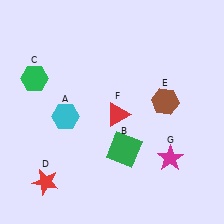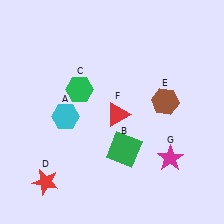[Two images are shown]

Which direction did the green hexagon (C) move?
The green hexagon (C) moved right.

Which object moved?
The green hexagon (C) moved right.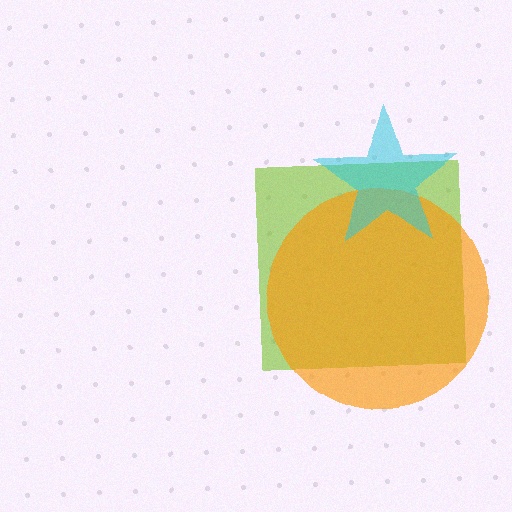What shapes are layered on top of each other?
The layered shapes are: a lime square, an orange circle, a cyan star.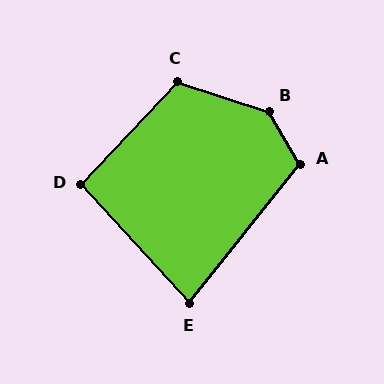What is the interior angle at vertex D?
Approximately 94 degrees (approximately right).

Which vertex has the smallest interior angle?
E, at approximately 81 degrees.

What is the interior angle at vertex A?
Approximately 111 degrees (obtuse).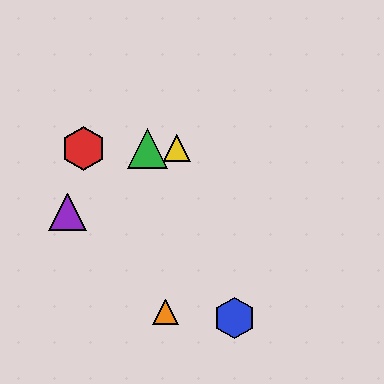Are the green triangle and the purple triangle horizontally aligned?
No, the green triangle is at y≈148 and the purple triangle is at y≈212.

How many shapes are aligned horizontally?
3 shapes (the red hexagon, the green triangle, the yellow triangle) are aligned horizontally.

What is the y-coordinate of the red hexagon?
The red hexagon is at y≈148.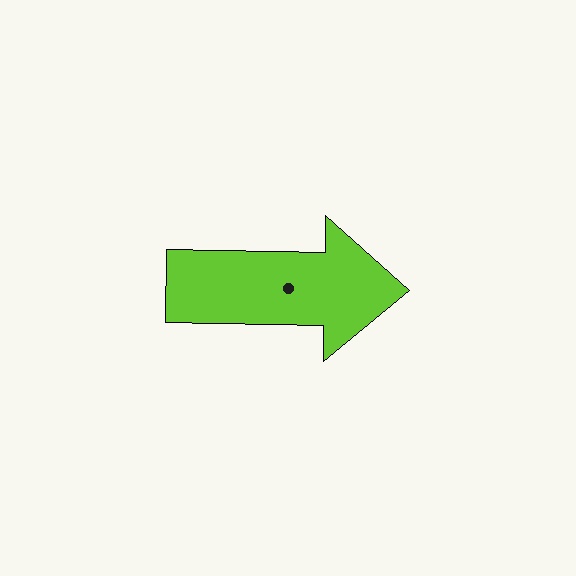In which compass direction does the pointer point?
East.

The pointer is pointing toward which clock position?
Roughly 3 o'clock.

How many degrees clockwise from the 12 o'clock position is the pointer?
Approximately 91 degrees.